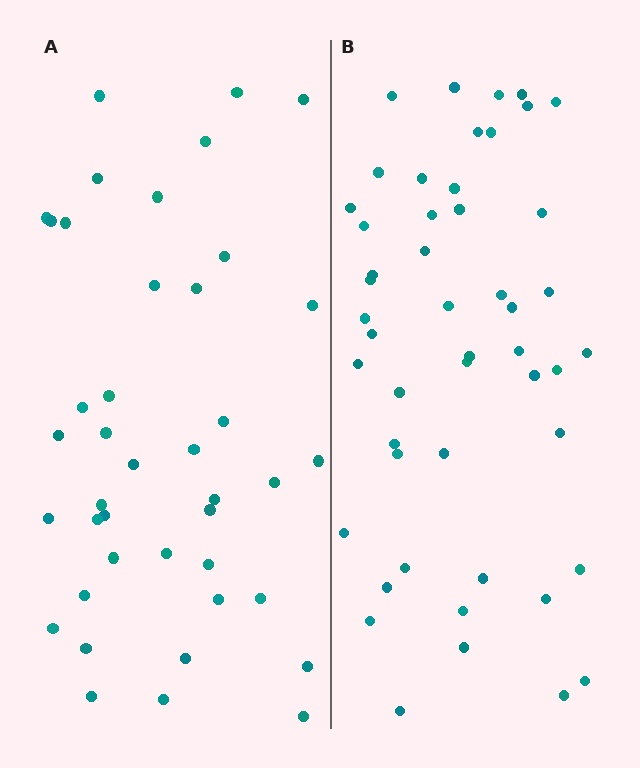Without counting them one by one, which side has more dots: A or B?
Region B (the right region) has more dots.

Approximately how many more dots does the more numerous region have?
Region B has roughly 8 or so more dots than region A.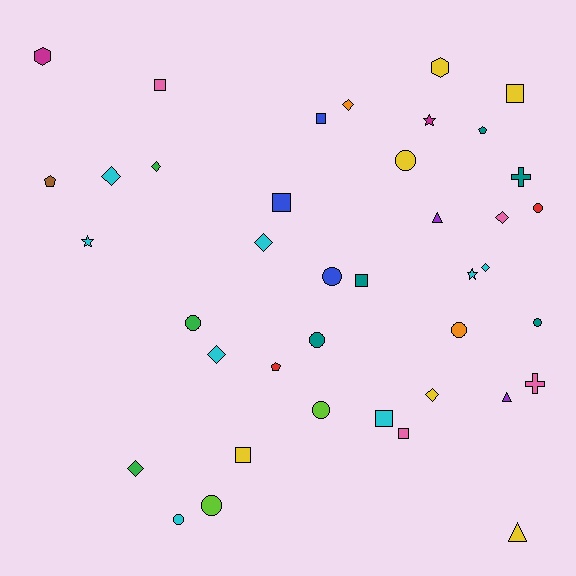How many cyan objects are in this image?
There are 8 cyan objects.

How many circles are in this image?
There are 10 circles.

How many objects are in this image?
There are 40 objects.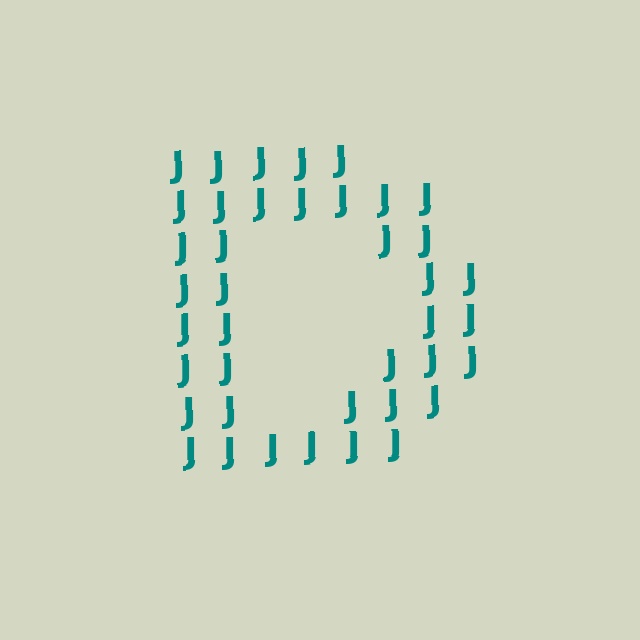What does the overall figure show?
The overall figure shows the letter D.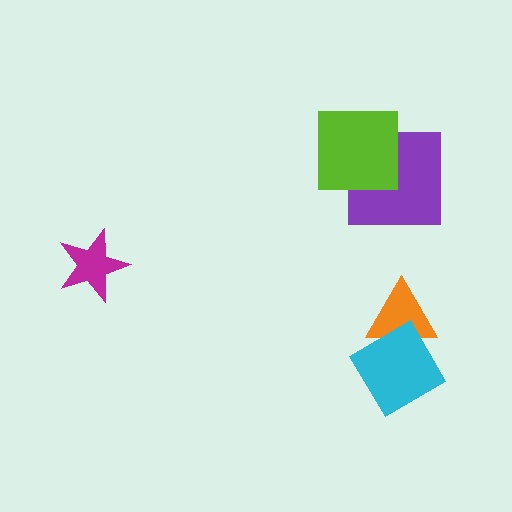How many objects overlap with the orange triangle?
1 object overlaps with the orange triangle.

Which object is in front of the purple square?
The lime square is in front of the purple square.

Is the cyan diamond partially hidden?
No, no other shape covers it.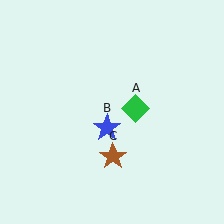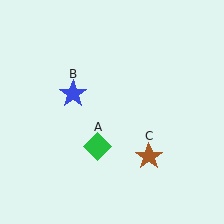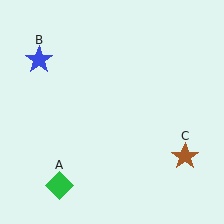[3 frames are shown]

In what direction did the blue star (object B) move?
The blue star (object B) moved up and to the left.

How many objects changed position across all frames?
3 objects changed position: green diamond (object A), blue star (object B), brown star (object C).